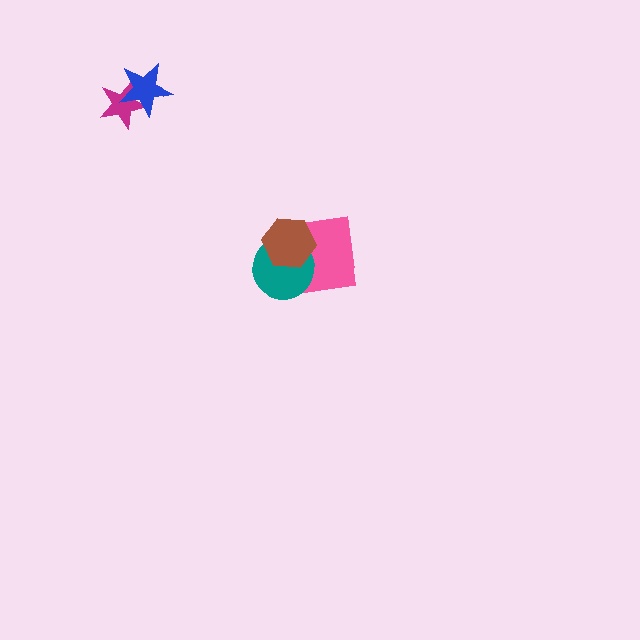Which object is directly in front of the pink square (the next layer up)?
The teal circle is directly in front of the pink square.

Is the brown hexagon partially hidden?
No, no other shape covers it.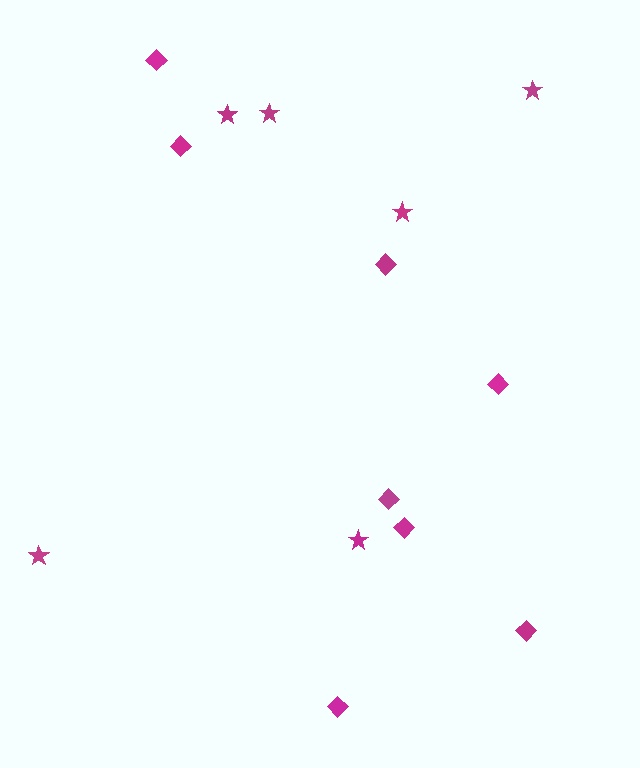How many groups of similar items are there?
There are 2 groups: one group of stars (6) and one group of diamonds (8).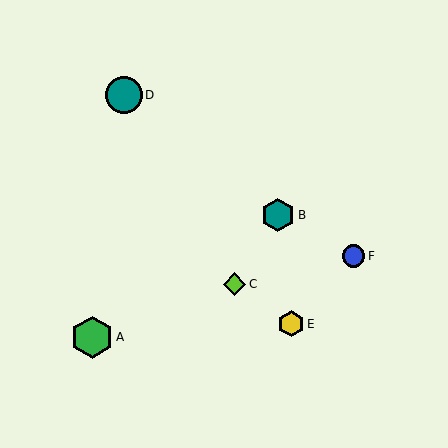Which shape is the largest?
The green hexagon (labeled A) is the largest.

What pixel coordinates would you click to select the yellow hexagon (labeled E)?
Click at (291, 324) to select the yellow hexagon E.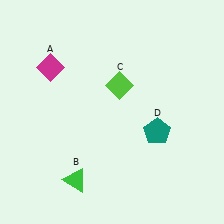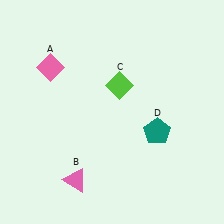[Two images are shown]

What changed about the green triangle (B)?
In Image 1, B is green. In Image 2, it changed to pink.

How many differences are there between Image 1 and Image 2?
There are 2 differences between the two images.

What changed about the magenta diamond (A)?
In Image 1, A is magenta. In Image 2, it changed to pink.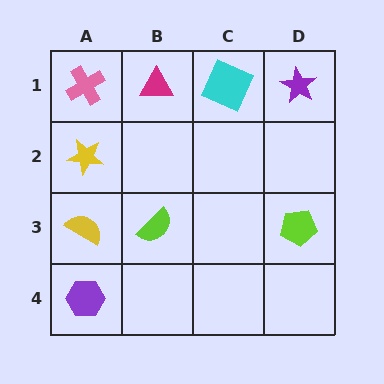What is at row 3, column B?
A lime semicircle.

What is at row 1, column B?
A magenta triangle.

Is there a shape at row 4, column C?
No, that cell is empty.